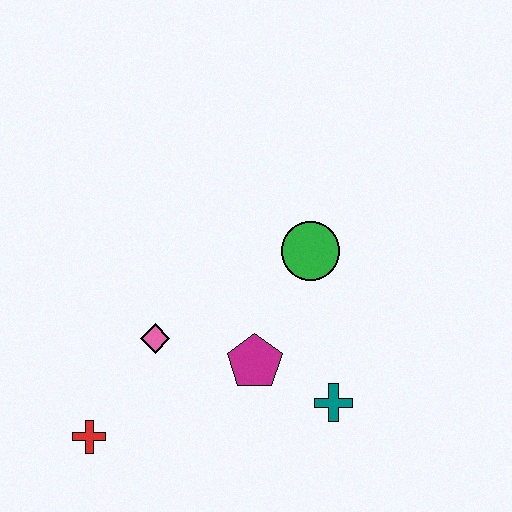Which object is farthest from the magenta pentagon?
The red cross is farthest from the magenta pentagon.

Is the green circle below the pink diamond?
No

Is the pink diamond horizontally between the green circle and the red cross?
Yes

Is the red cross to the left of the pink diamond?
Yes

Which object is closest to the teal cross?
The magenta pentagon is closest to the teal cross.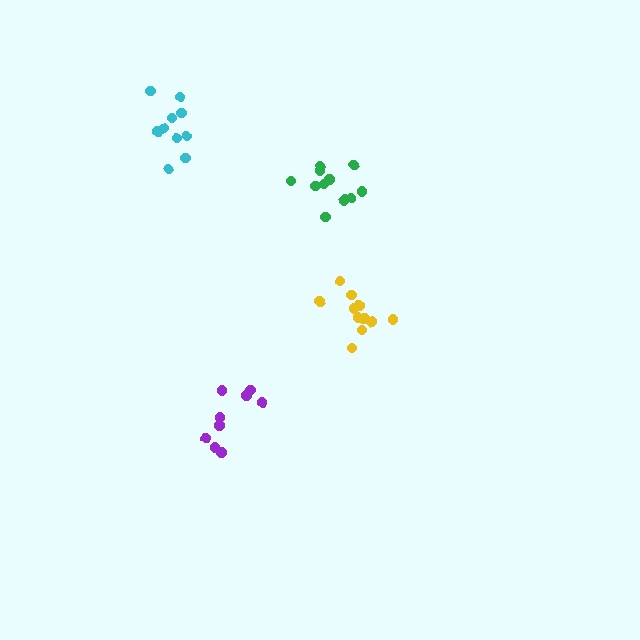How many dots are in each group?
Group 1: 9 dots, Group 2: 10 dots, Group 3: 12 dots, Group 4: 12 dots (43 total).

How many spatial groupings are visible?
There are 4 spatial groupings.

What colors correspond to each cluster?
The clusters are colored: purple, cyan, yellow, green.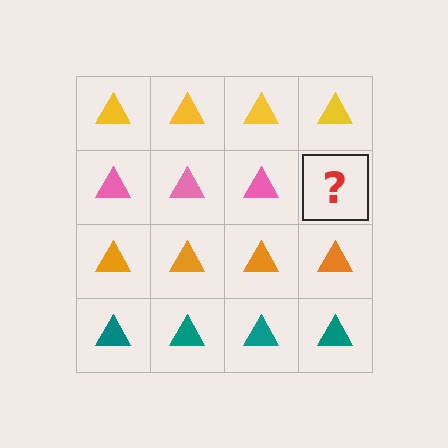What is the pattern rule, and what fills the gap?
The rule is that each row has a consistent color. The gap should be filled with a pink triangle.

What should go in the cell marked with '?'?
The missing cell should contain a pink triangle.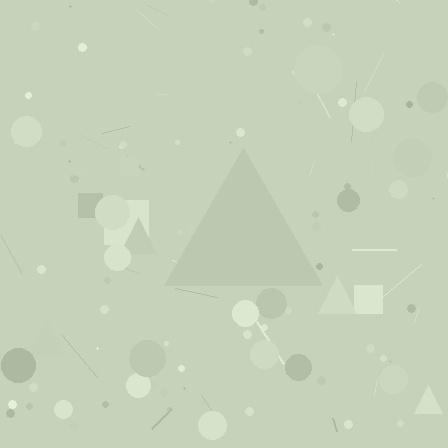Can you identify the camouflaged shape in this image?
The camouflaged shape is a triangle.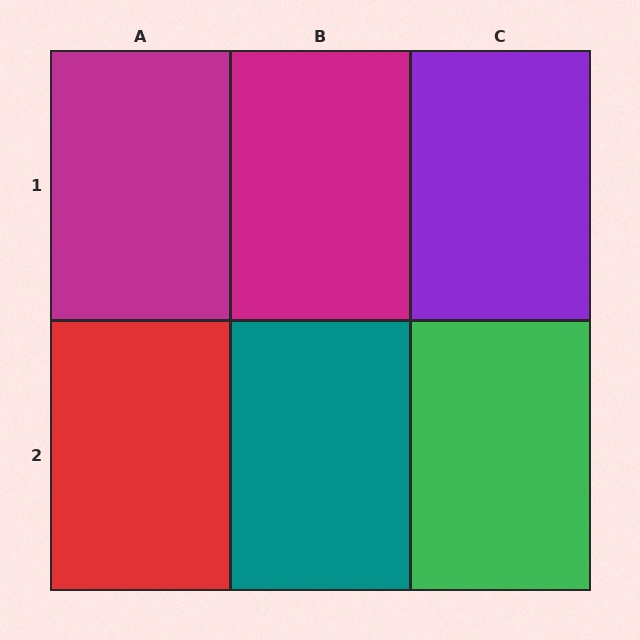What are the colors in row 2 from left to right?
Red, teal, green.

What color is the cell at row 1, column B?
Magenta.